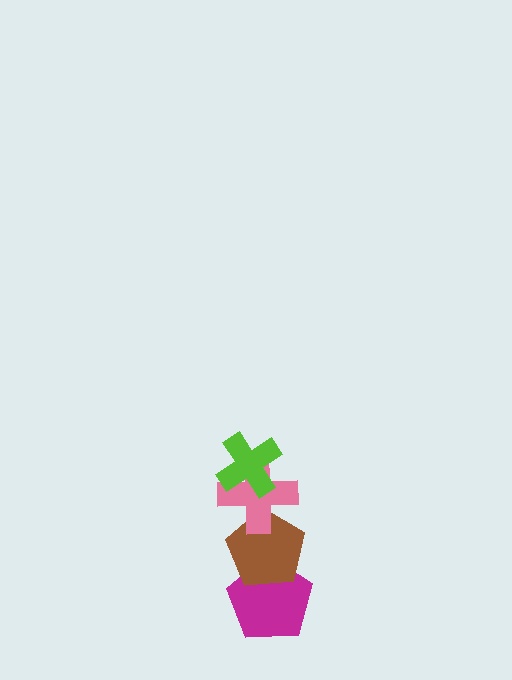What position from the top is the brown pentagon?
The brown pentagon is 3rd from the top.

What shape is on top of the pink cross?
The lime cross is on top of the pink cross.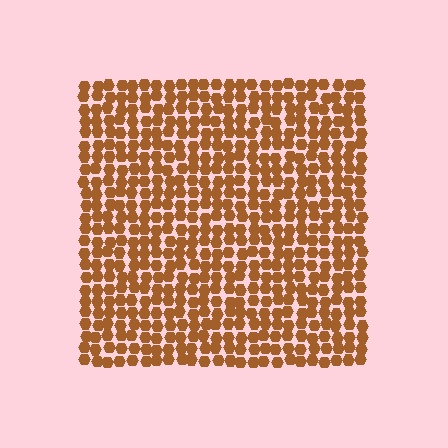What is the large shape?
The large shape is a square.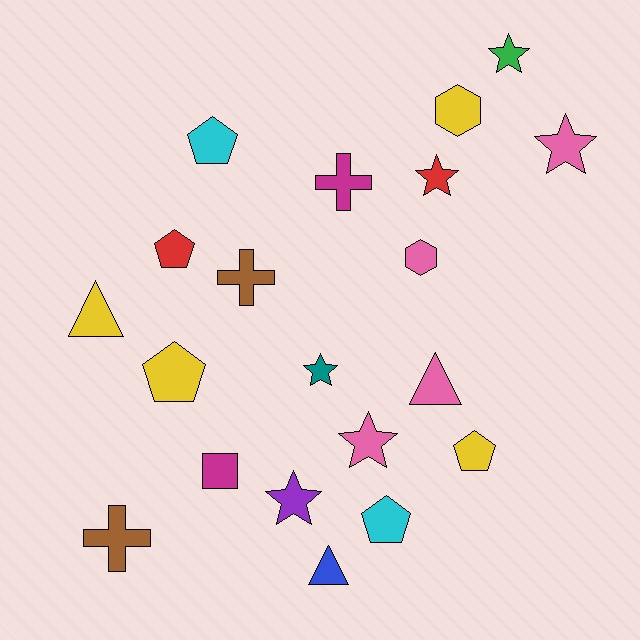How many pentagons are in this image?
There are 5 pentagons.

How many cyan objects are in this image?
There are 2 cyan objects.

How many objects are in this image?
There are 20 objects.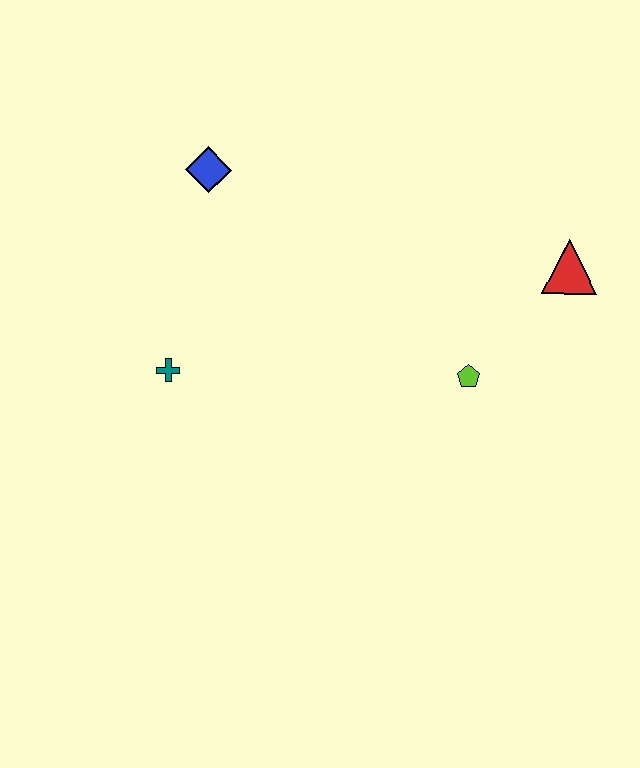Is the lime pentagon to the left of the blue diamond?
No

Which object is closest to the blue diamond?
The teal cross is closest to the blue diamond.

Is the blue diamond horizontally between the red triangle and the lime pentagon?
No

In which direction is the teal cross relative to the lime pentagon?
The teal cross is to the left of the lime pentagon.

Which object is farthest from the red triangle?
The teal cross is farthest from the red triangle.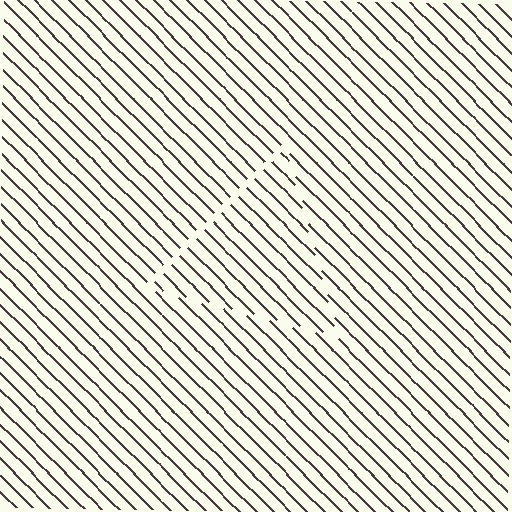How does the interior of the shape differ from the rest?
The interior of the shape contains the same grating, shifted by half a period — the contour is defined by the phase discontinuity where line-ends from the inner and outer gratings abut.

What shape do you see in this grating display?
An illusory triangle. The interior of the shape contains the same grating, shifted by half a period — the contour is defined by the phase discontinuity where line-ends from the inner and outer gratings abut.